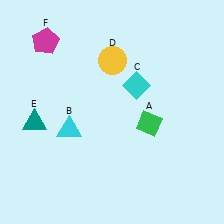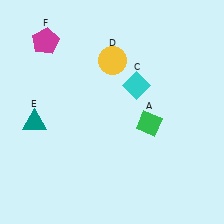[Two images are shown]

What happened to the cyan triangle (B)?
The cyan triangle (B) was removed in Image 2. It was in the bottom-left area of Image 1.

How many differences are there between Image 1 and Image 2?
There is 1 difference between the two images.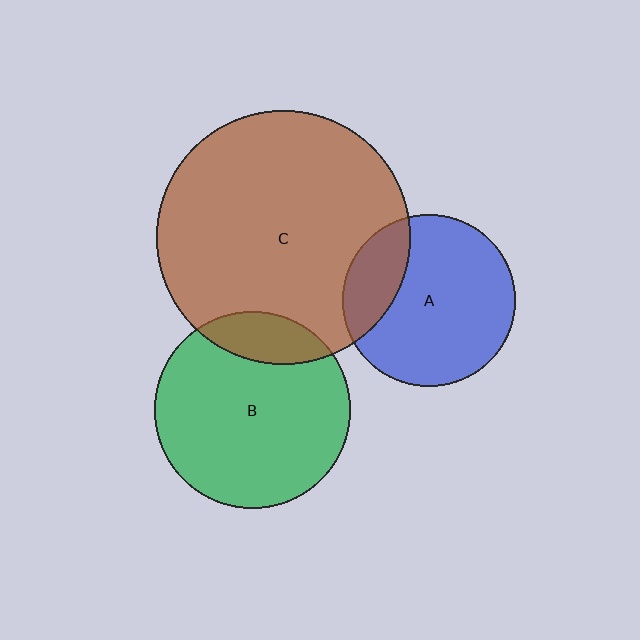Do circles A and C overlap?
Yes.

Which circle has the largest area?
Circle C (brown).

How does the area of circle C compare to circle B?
Approximately 1.7 times.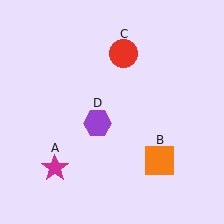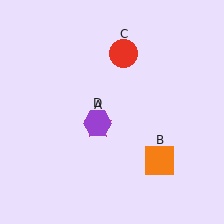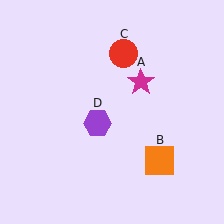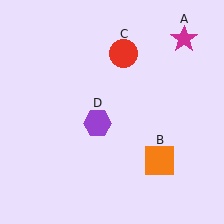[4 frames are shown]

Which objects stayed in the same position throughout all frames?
Orange square (object B) and red circle (object C) and purple hexagon (object D) remained stationary.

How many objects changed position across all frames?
1 object changed position: magenta star (object A).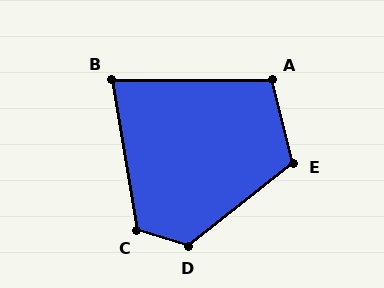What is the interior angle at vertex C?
Approximately 117 degrees (obtuse).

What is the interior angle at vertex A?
Approximately 104 degrees (obtuse).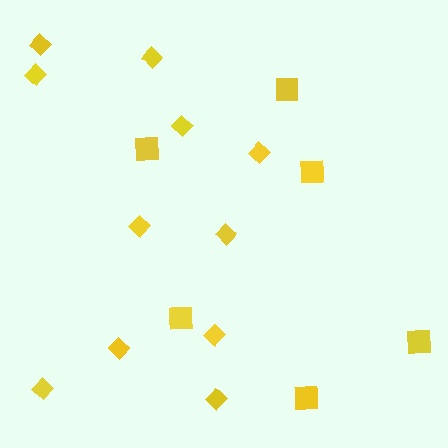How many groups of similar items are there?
There are 2 groups: one group of diamonds (11) and one group of squares (6).